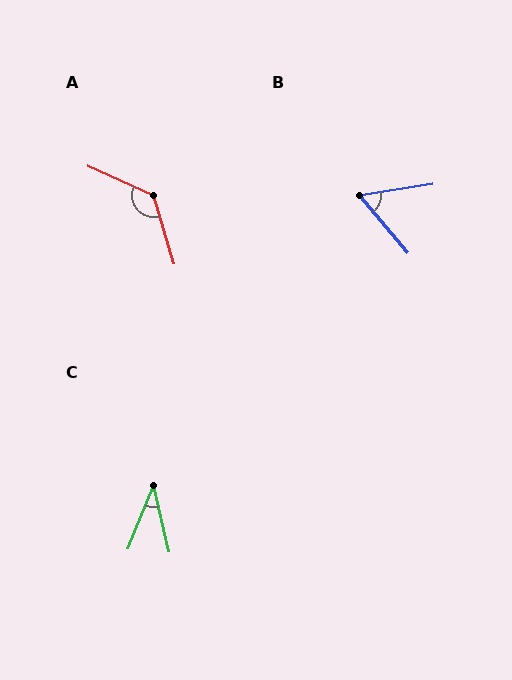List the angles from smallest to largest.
C (35°), B (59°), A (131°).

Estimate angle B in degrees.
Approximately 59 degrees.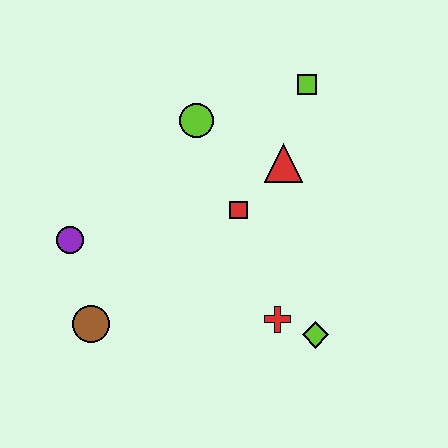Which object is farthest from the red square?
The brown circle is farthest from the red square.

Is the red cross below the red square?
Yes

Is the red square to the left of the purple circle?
No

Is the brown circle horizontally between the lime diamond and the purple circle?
Yes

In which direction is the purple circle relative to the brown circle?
The purple circle is above the brown circle.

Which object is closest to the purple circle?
The brown circle is closest to the purple circle.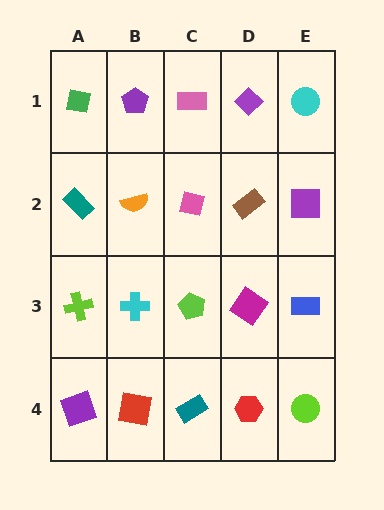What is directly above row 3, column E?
A purple square.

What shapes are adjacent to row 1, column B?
An orange semicircle (row 2, column B), a green square (row 1, column A), a pink rectangle (row 1, column C).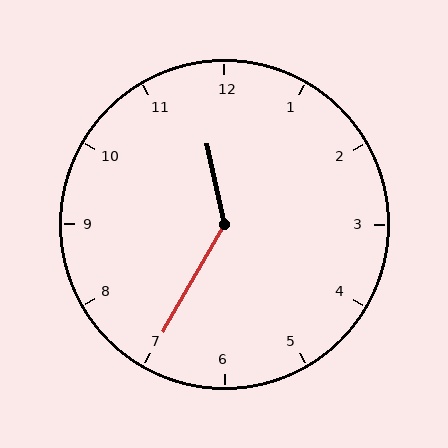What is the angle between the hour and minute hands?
Approximately 138 degrees.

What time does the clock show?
11:35.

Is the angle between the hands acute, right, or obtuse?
It is obtuse.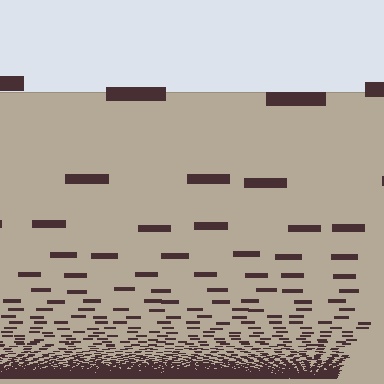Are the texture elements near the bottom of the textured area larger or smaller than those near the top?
Smaller. The gradient is inverted — elements near the bottom are smaller and denser.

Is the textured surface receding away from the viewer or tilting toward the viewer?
The surface appears to tilt toward the viewer. Texture elements get larger and sparser toward the top.